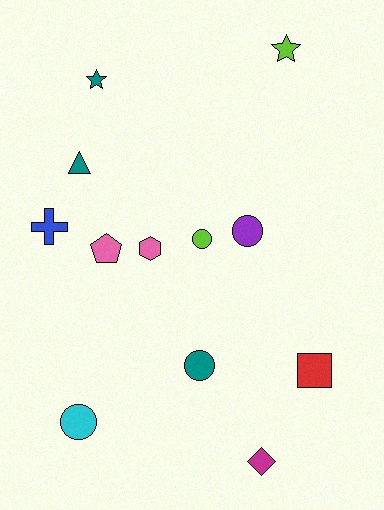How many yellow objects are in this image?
There are no yellow objects.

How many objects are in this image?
There are 12 objects.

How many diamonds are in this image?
There is 1 diamond.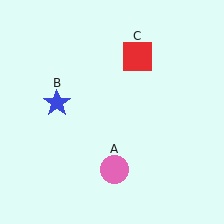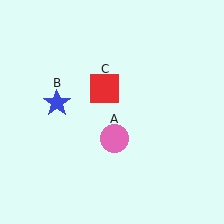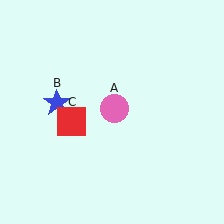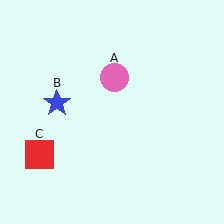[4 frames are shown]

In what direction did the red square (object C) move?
The red square (object C) moved down and to the left.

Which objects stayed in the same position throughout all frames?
Blue star (object B) remained stationary.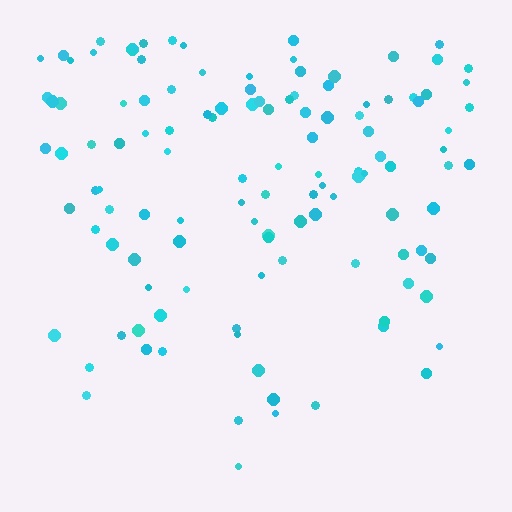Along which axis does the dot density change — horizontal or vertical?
Vertical.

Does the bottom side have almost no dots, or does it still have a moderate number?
Still a moderate number, just noticeably fewer than the top.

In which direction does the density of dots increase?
From bottom to top, with the top side densest.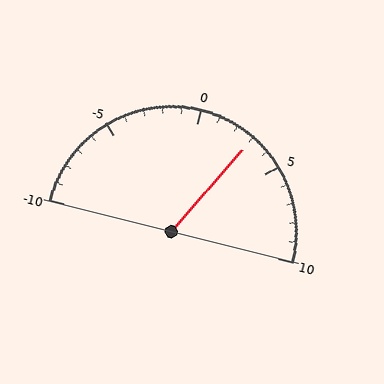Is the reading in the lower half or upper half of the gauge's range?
The reading is in the upper half of the range (-10 to 10).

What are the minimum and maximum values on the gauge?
The gauge ranges from -10 to 10.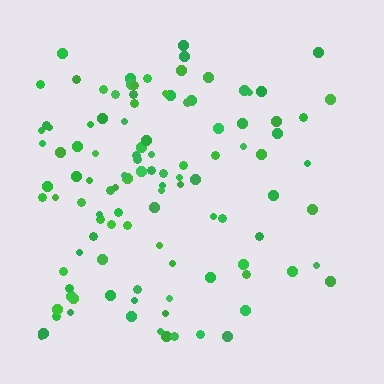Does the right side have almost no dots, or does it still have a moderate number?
Still a moderate number, just noticeably fewer than the left.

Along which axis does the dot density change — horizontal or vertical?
Horizontal.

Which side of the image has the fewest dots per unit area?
The right.